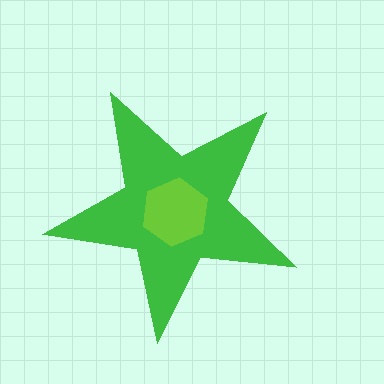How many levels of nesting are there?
2.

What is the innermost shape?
The lime hexagon.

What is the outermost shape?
The green star.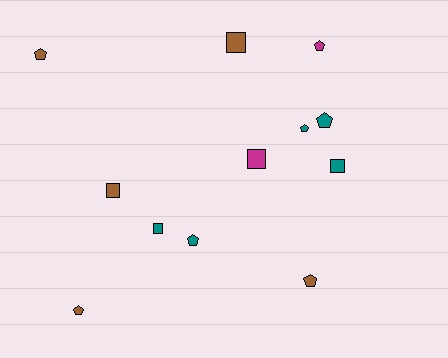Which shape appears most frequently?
Pentagon, with 7 objects.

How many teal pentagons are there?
There are 3 teal pentagons.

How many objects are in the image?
There are 12 objects.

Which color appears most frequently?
Teal, with 5 objects.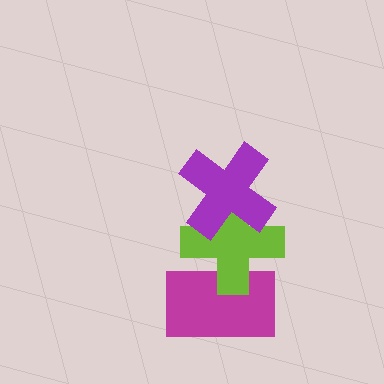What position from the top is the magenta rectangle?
The magenta rectangle is 3rd from the top.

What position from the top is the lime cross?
The lime cross is 2nd from the top.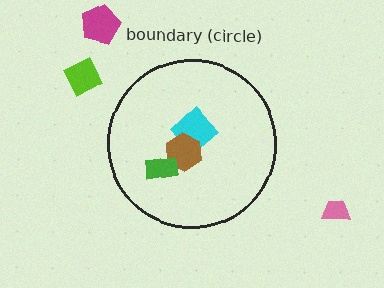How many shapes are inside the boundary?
3 inside, 3 outside.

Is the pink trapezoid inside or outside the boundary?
Outside.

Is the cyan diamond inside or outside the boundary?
Inside.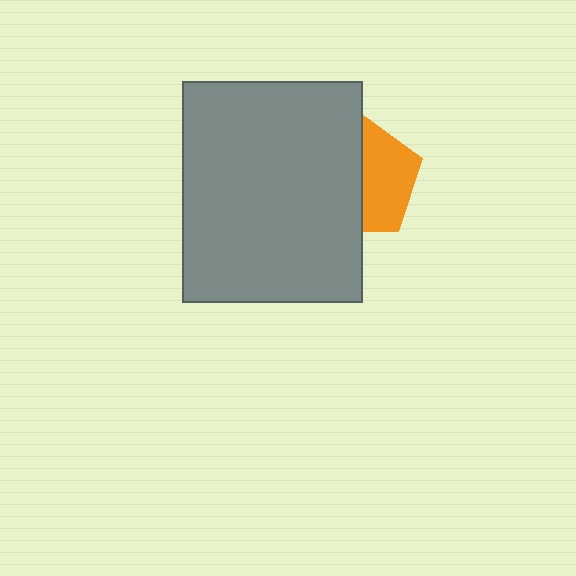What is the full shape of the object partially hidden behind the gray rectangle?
The partially hidden object is an orange pentagon.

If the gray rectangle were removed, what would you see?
You would see the complete orange pentagon.